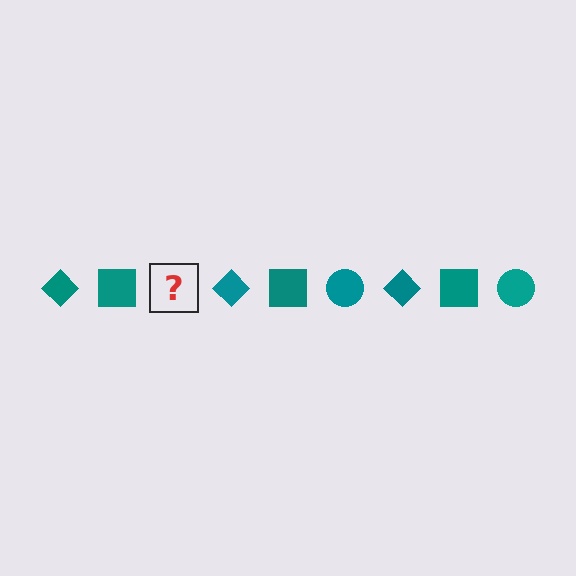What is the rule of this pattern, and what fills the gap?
The rule is that the pattern cycles through diamond, square, circle shapes in teal. The gap should be filled with a teal circle.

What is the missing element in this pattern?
The missing element is a teal circle.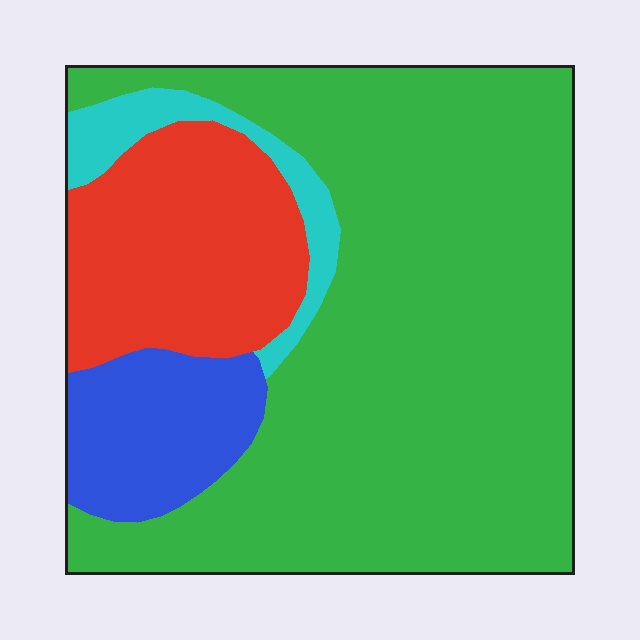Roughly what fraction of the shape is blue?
Blue covers 11% of the shape.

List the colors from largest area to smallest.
From largest to smallest: green, red, blue, cyan.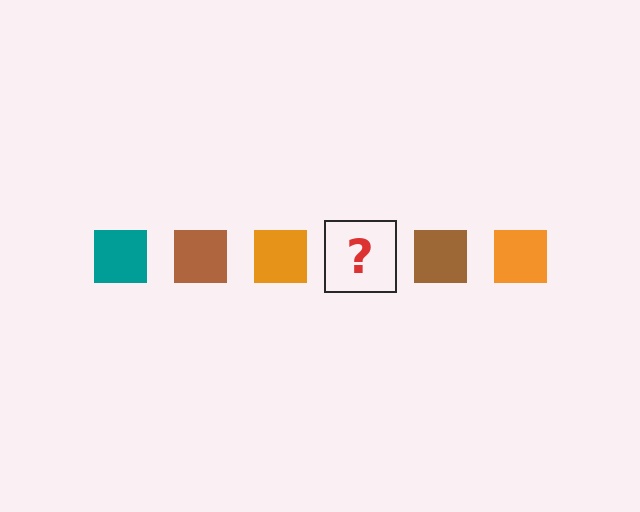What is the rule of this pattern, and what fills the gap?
The rule is that the pattern cycles through teal, brown, orange squares. The gap should be filled with a teal square.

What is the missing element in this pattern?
The missing element is a teal square.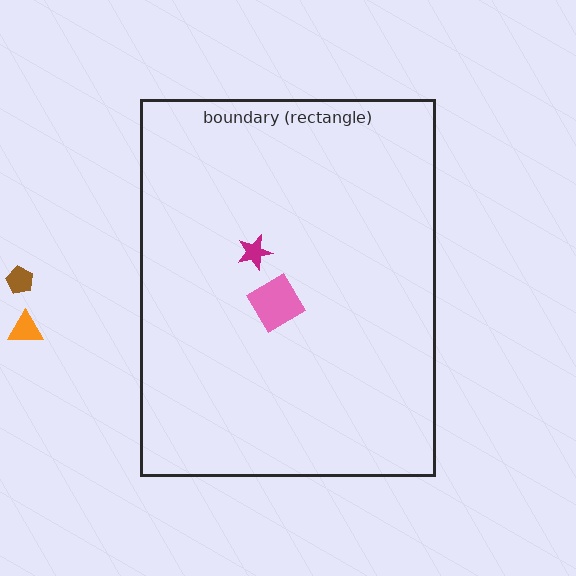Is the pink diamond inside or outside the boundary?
Inside.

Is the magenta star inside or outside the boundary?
Inside.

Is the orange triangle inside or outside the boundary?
Outside.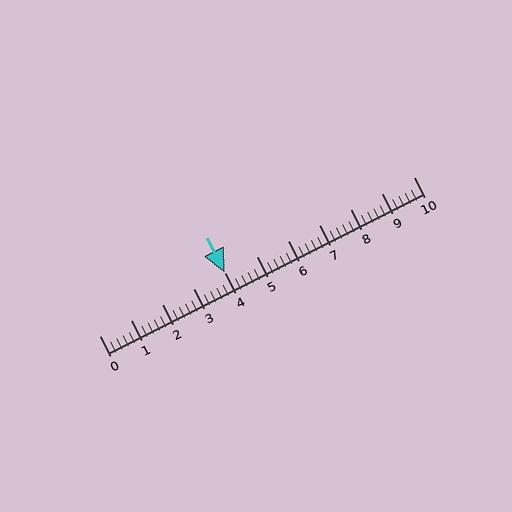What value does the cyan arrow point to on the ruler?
The cyan arrow points to approximately 4.0.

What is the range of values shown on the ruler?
The ruler shows values from 0 to 10.